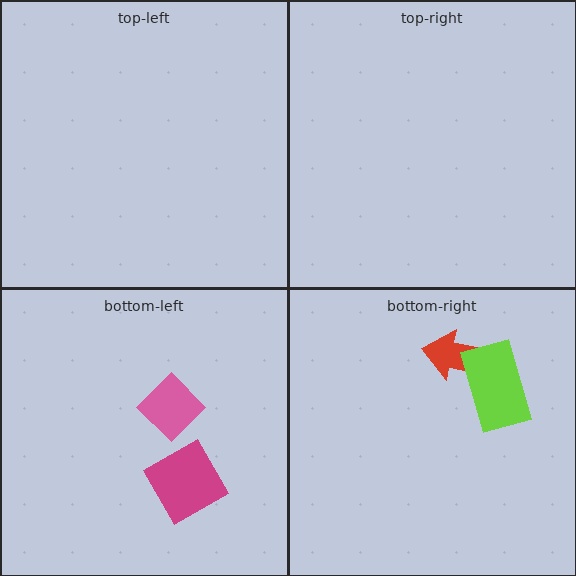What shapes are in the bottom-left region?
The pink diamond, the magenta square.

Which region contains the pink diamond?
The bottom-left region.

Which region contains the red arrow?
The bottom-right region.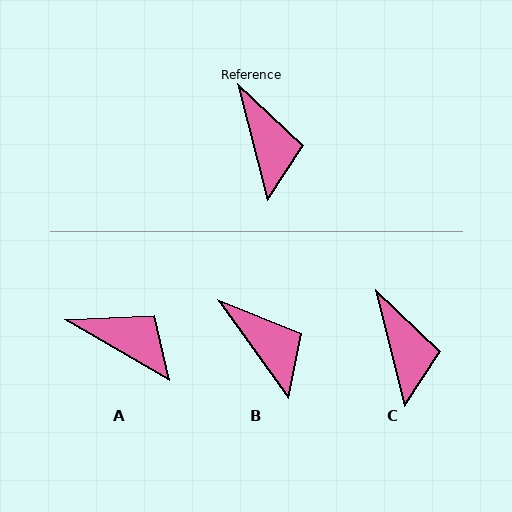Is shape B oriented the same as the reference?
No, it is off by about 22 degrees.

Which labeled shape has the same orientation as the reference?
C.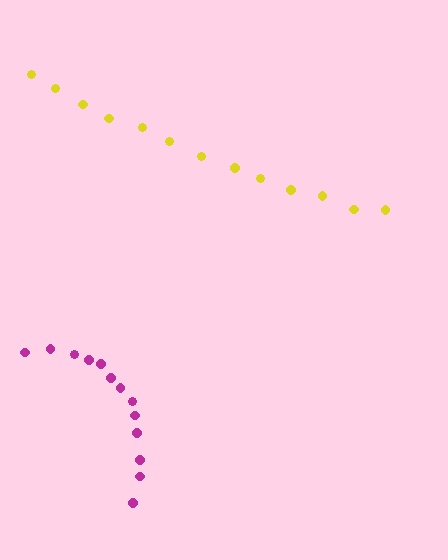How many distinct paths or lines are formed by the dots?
There are 2 distinct paths.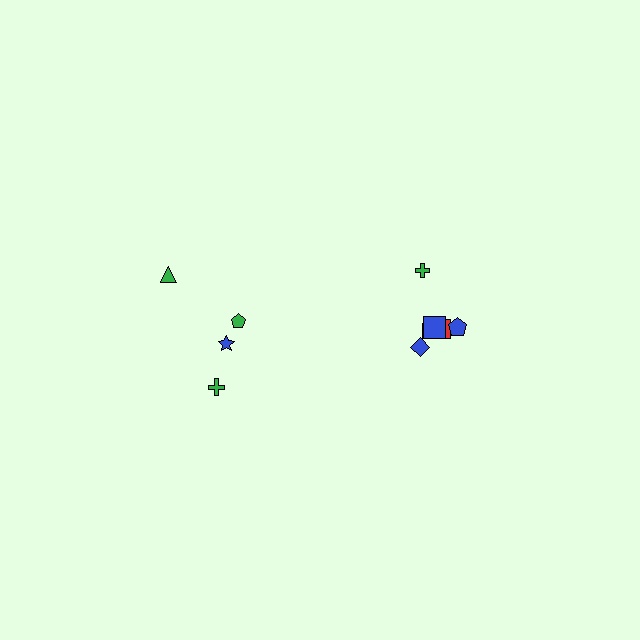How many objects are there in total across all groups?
There are 10 objects.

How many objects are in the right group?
There are 6 objects.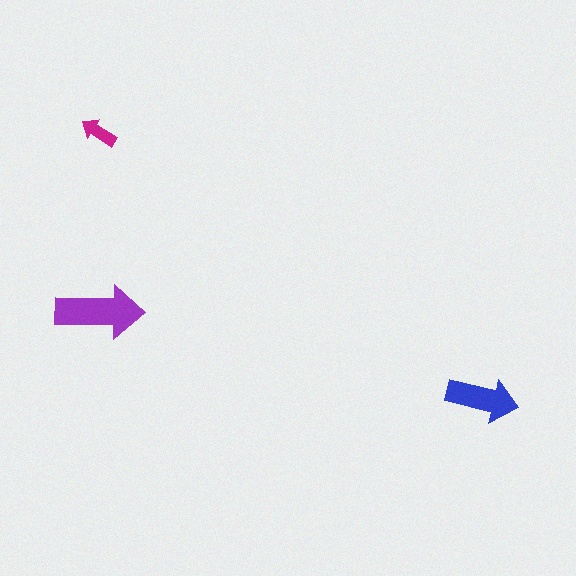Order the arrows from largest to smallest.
the purple one, the blue one, the magenta one.